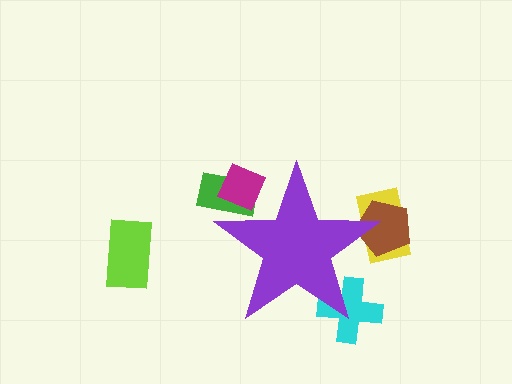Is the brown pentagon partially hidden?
Yes, the brown pentagon is partially hidden behind the purple star.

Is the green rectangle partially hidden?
Yes, the green rectangle is partially hidden behind the purple star.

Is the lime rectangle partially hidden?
No, the lime rectangle is fully visible.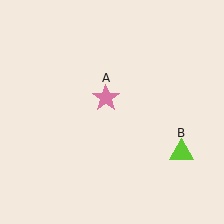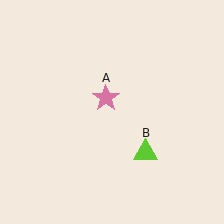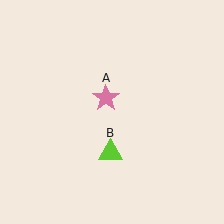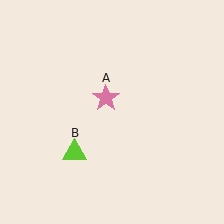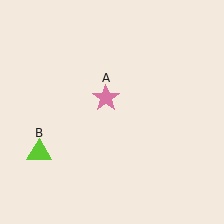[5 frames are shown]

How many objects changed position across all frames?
1 object changed position: lime triangle (object B).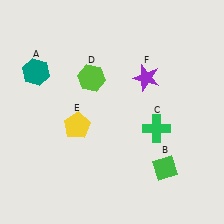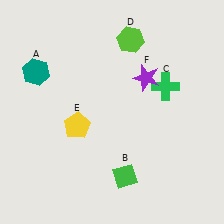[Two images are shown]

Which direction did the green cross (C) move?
The green cross (C) moved up.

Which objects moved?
The objects that moved are: the green diamond (B), the green cross (C), the lime hexagon (D).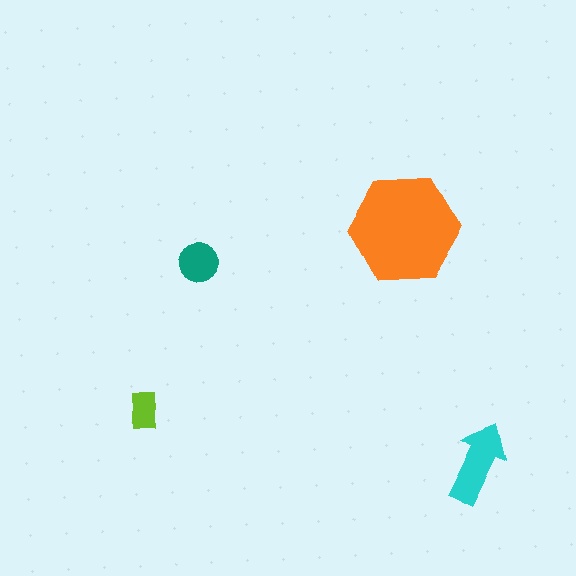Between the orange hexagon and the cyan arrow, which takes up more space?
The orange hexagon.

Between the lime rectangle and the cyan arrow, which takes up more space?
The cyan arrow.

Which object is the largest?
The orange hexagon.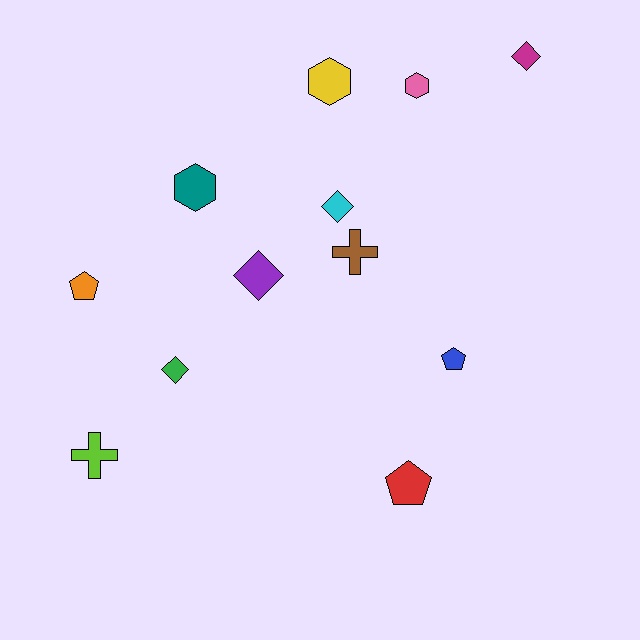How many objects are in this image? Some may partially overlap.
There are 12 objects.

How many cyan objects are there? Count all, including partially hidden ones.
There is 1 cyan object.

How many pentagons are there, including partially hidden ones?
There are 3 pentagons.